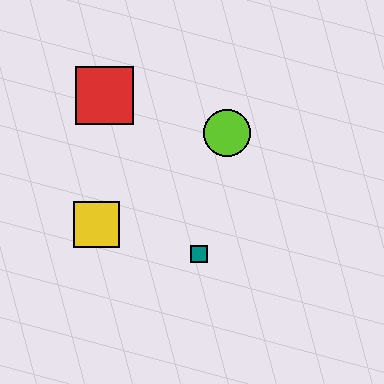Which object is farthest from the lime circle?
The yellow square is farthest from the lime circle.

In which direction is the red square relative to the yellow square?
The red square is above the yellow square.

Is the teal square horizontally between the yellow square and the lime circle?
Yes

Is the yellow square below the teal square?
No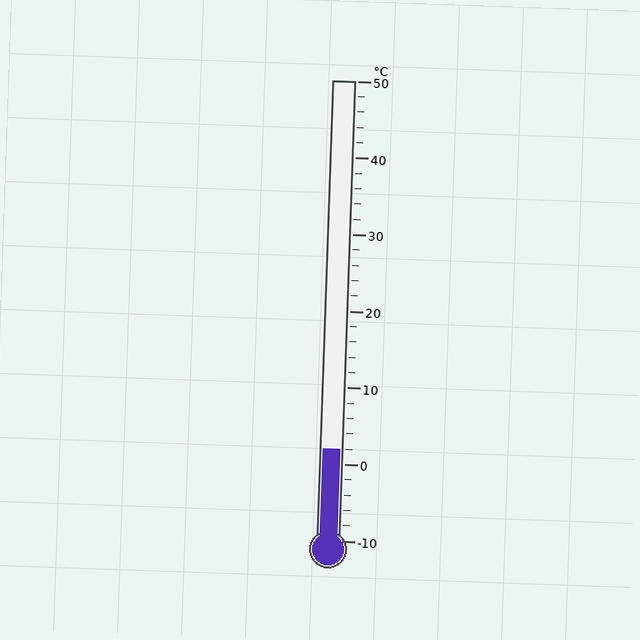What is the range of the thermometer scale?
The thermometer scale ranges from -10°C to 50°C.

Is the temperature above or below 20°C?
The temperature is below 20°C.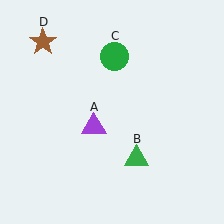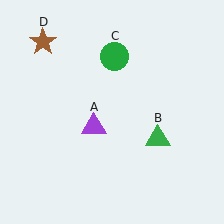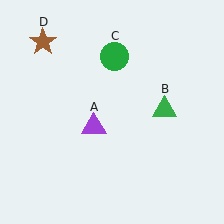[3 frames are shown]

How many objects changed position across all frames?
1 object changed position: green triangle (object B).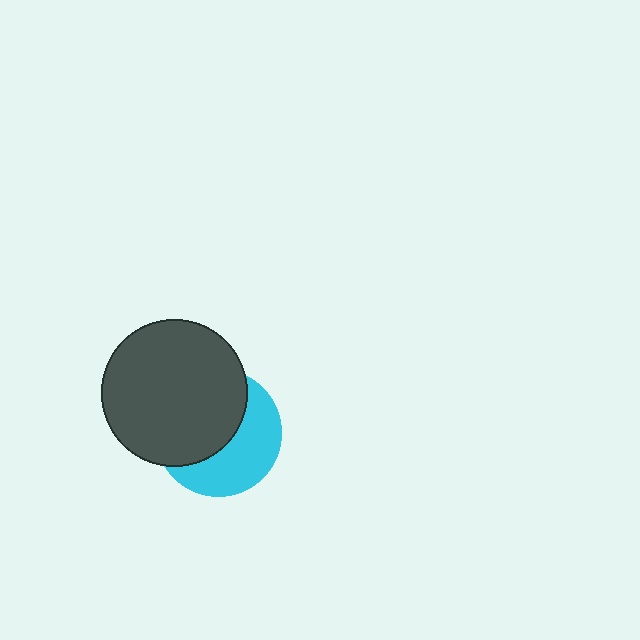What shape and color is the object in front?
The object in front is a dark gray circle.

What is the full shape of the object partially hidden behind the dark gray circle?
The partially hidden object is a cyan circle.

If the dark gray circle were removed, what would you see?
You would see the complete cyan circle.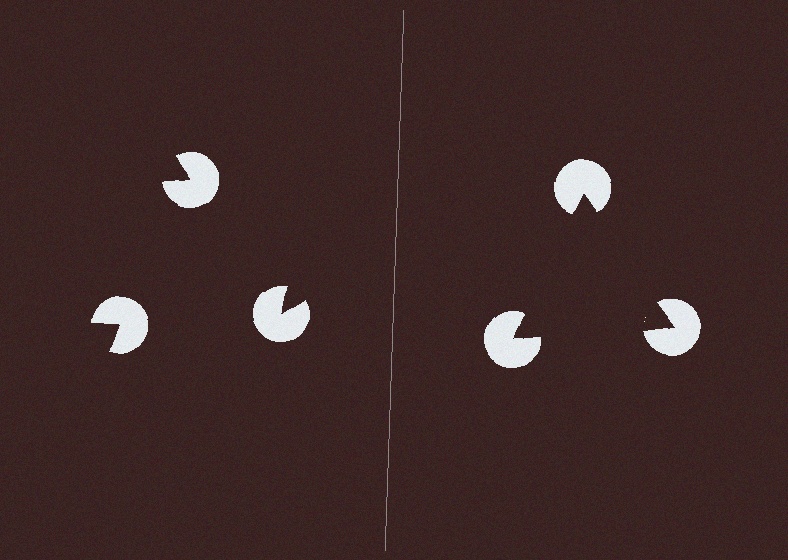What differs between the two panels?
The pac-man discs are positioned identically on both sides; only the wedge orientations differ. On the right they align to a triangle; on the left they are misaligned.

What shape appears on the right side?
An illusory triangle.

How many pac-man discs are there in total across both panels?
6 — 3 on each side.